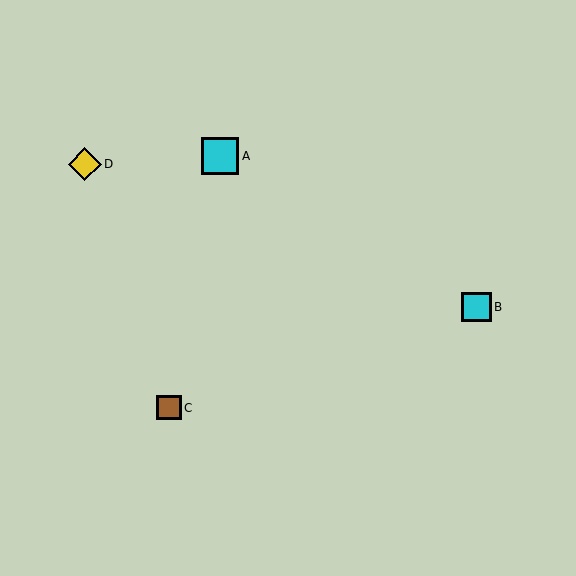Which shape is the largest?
The cyan square (labeled A) is the largest.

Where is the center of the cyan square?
The center of the cyan square is at (477, 307).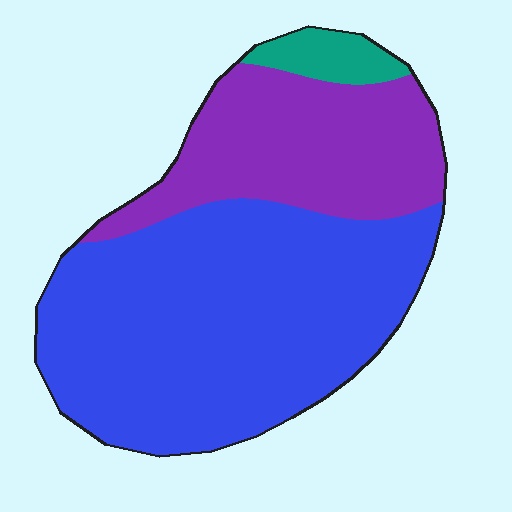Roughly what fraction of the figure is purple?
Purple takes up about one third (1/3) of the figure.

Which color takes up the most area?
Blue, at roughly 65%.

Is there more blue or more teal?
Blue.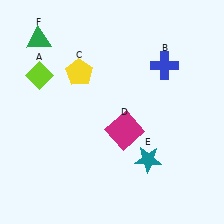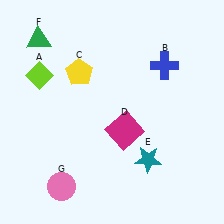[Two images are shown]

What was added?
A pink circle (G) was added in Image 2.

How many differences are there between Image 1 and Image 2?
There is 1 difference between the two images.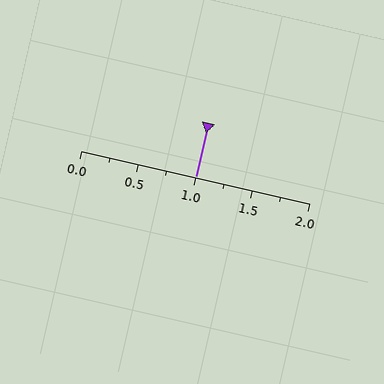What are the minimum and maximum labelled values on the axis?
The axis runs from 0.0 to 2.0.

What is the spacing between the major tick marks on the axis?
The major ticks are spaced 0.5 apart.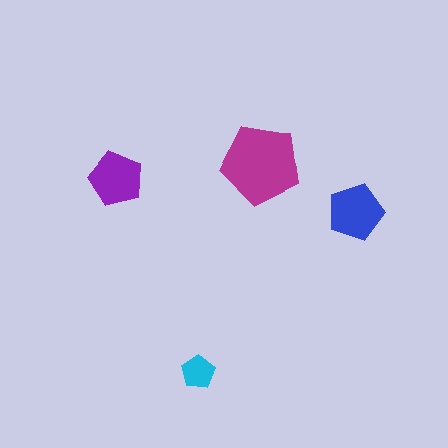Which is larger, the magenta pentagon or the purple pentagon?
The magenta one.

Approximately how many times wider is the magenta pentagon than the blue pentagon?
About 1.5 times wider.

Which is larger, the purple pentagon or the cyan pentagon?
The purple one.